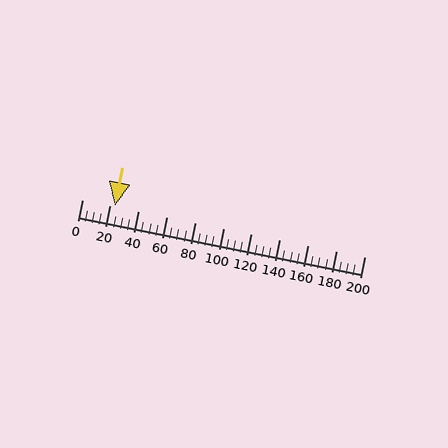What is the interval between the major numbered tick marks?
The major tick marks are spaced 20 units apart.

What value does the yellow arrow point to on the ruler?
The yellow arrow points to approximately 24.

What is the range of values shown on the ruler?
The ruler shows values from 0 to 200.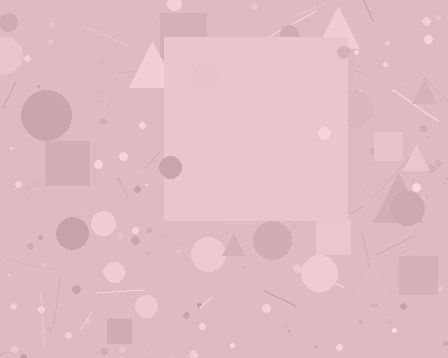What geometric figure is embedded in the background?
A square is embedded in the background.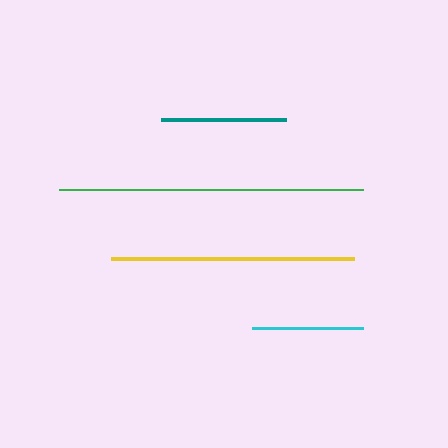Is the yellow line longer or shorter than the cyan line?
The yellow line is longer than the cyan line.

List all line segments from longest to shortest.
From longest to shortest: green, yellow, teal, cyan.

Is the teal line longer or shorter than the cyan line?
The teal line is longer than the cyan line.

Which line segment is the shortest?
The cyan line is the shortest at approximately 111 pixels.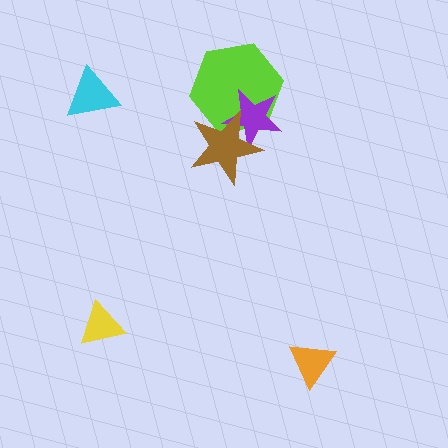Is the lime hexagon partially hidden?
Yes, it is partially covered by another shape.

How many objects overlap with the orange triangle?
0 objects overlap with the orange triangle.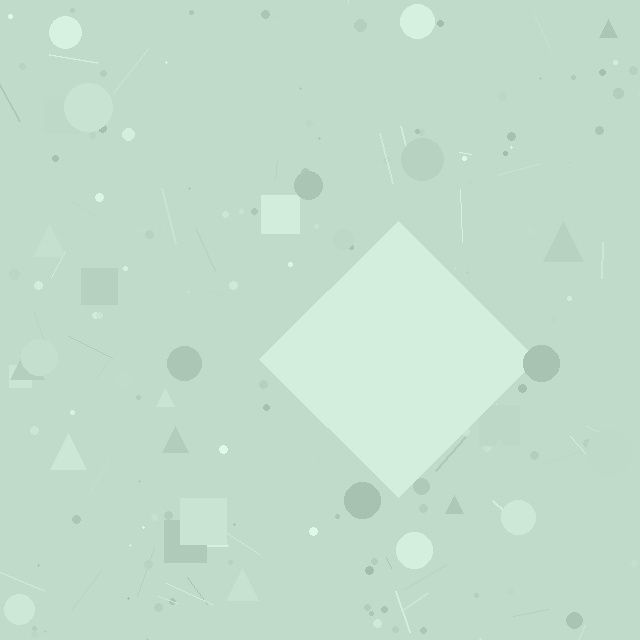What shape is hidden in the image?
A diamond is hidden in the image.